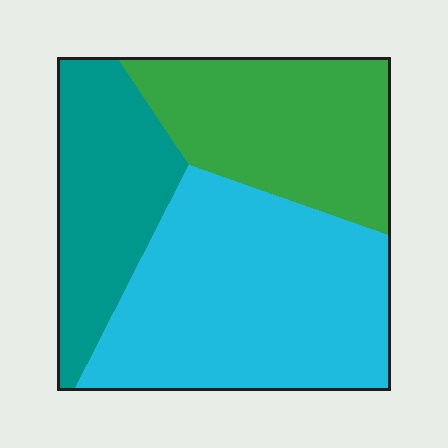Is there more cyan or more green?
Cyan.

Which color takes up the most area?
Cyan, at roughly 45%.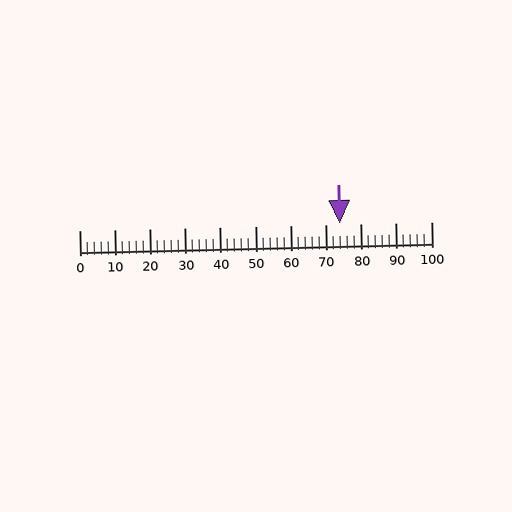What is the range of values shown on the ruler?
The ruler shows values from 0 to 100.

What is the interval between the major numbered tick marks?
The major tick marks are spaced 10 units apart.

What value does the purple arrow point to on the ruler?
The purple arrow points to approximately 74.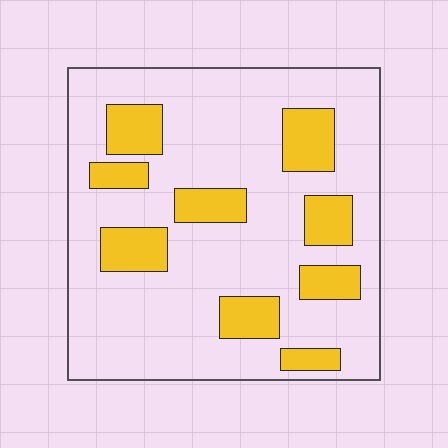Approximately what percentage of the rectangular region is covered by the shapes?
Approximately 25%.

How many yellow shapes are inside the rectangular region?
9.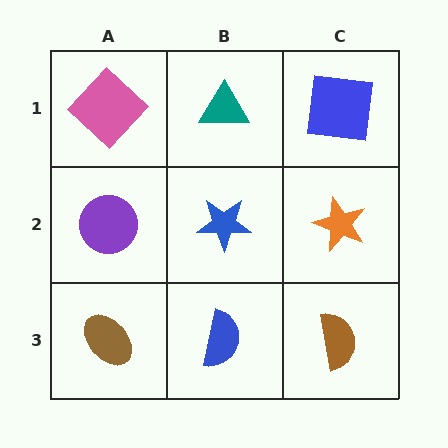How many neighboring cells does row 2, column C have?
3.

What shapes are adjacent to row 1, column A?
A purple circle (row 2, column A), a teal triangle (row 1, column B).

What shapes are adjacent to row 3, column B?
A blue star (row 2, column B), a brown ellipse (row 3, column A), a brown semicircle (row 3, column C).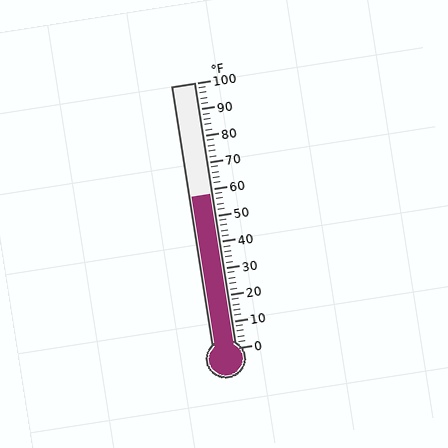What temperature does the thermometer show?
The thermometer shows approximately 58°F.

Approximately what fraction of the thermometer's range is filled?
The thermometer is filled to approximately 60% of its range.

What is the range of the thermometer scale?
The thermometer scale ranges from 0°F to 100°F.